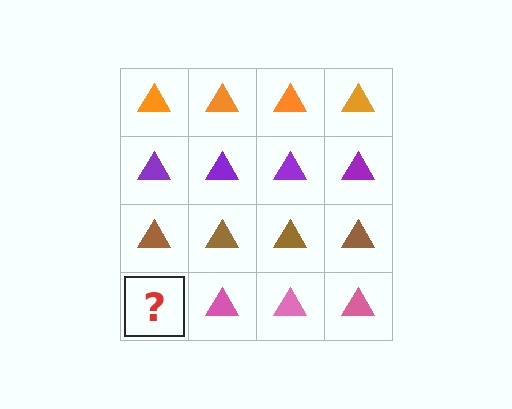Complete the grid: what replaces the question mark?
The question mark should be replaced with a pink triangle.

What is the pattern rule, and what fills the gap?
The rule is that each row has a consistent color. The gap should be filled with a pink triangle.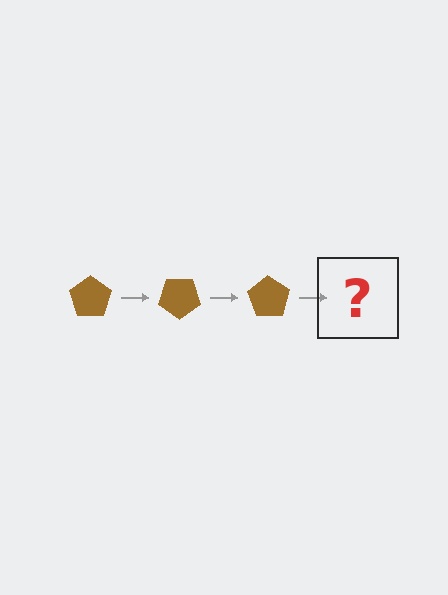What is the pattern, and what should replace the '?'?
The pattern is that the pentagon rotates 35 degrees each step. The '?' should be a brown pentagon rotated 105 degrees.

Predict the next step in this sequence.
The next step is a brown pentagon rotated 105 degrees.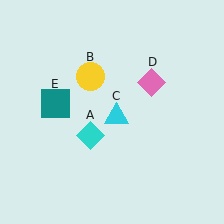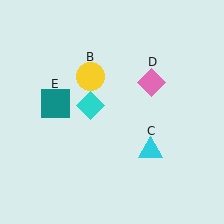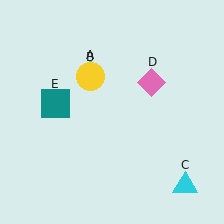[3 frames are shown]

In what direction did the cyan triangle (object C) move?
The cyan triangle (object C) moved down and to the right.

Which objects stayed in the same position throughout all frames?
Yellow circle (object B) and pink diamond (object D) and teal square (object E) remained stationary.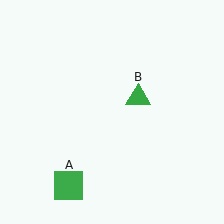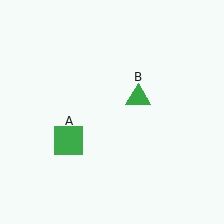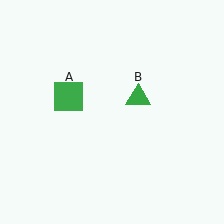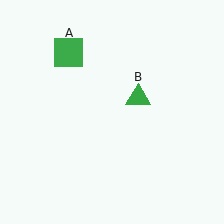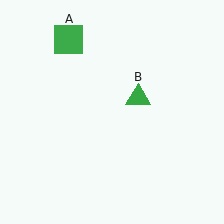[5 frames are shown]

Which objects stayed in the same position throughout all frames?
Green triangle (object B) remained stationary.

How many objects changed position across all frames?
1 object changed position: green square (object A).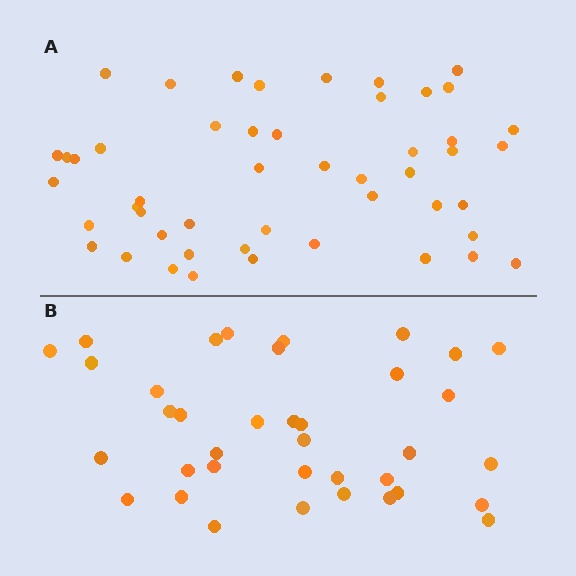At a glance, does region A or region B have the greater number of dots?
Region A (the top region) has more dots.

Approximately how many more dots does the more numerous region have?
Region A has roughly 12 or so more dots than region B.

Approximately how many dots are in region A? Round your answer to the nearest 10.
About 50 dots. (The exact count is 49, which rounds to 50.)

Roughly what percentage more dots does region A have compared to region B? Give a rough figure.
About 30% more.